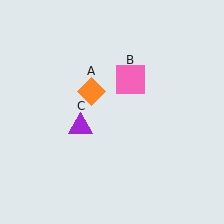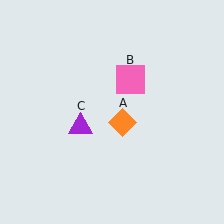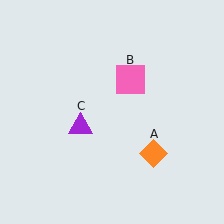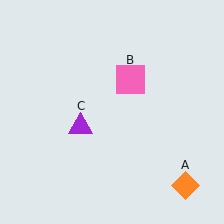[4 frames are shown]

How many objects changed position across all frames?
1 object changed position: orange diamond (object A).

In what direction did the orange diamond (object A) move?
The orange diamond (object A) moved down and to the right.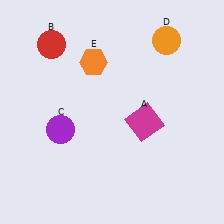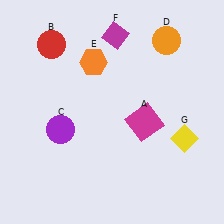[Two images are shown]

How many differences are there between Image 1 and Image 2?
There are 2 differences between the two images.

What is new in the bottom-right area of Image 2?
A yellow diamond (G) was added in the bottom-right area of Image 2.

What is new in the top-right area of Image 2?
A magenta diamond (F) was added in the top-right area of Image 2.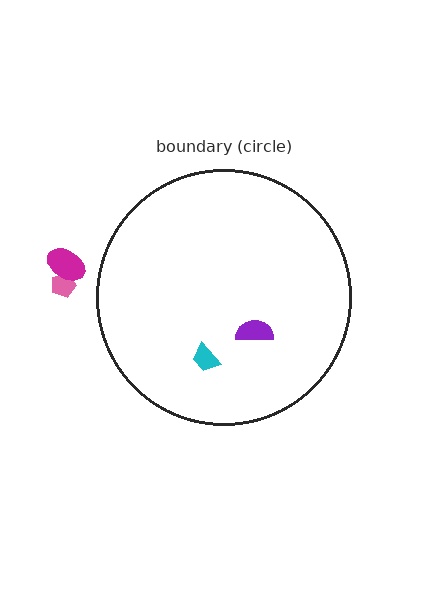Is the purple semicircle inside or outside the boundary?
Inside.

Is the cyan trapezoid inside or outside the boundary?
Inside.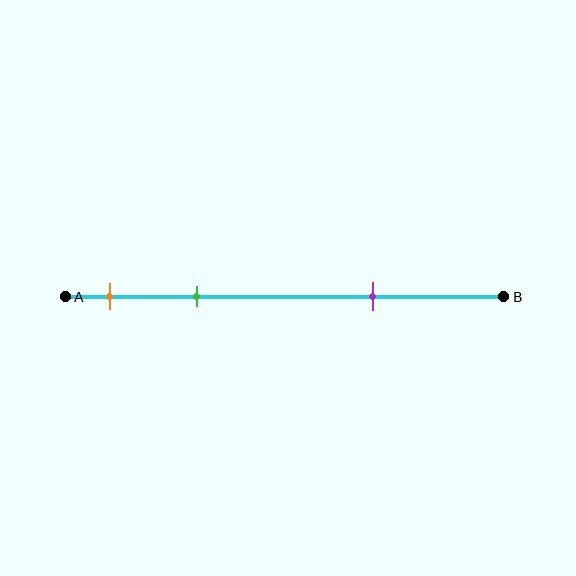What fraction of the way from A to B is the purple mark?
The purple mark is approximately 70% (0.7) of the way from A to B.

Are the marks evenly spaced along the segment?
No, the marks are not evenly spaced.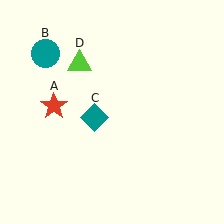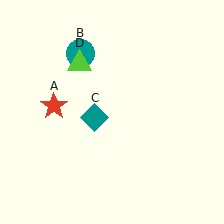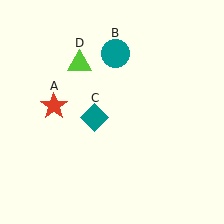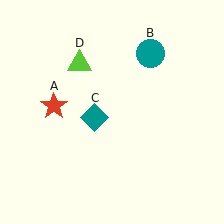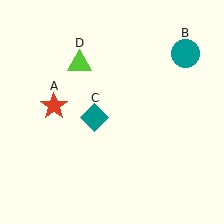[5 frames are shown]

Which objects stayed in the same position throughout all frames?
Red star (object A) and teal diamond (object C) and lime triangle (object D) remained stationary.